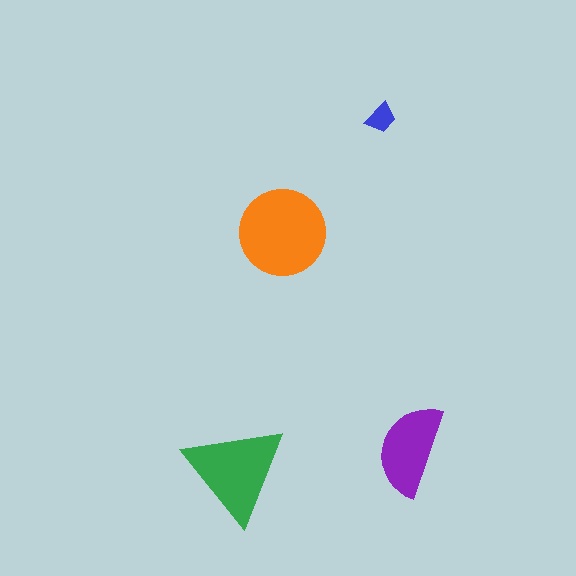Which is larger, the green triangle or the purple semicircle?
The green triangle.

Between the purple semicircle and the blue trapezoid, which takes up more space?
The purple semicircle.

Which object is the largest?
The orange circle.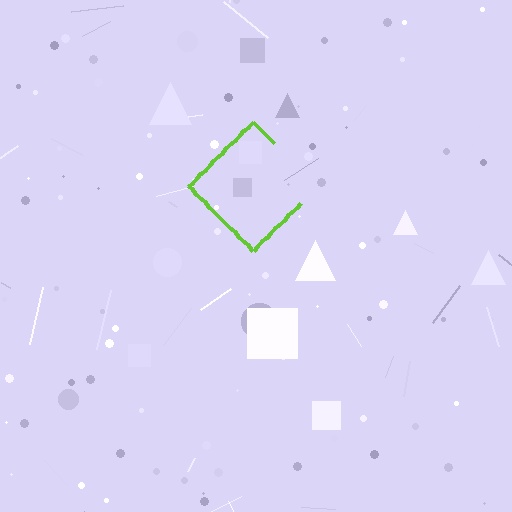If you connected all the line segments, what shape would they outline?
They would outline a diamond.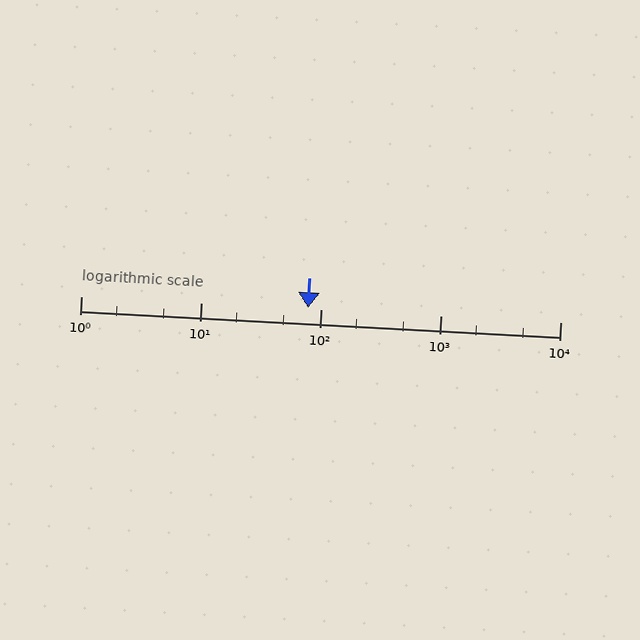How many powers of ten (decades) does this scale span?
The scale spans 4 decades, from 1 to 10000.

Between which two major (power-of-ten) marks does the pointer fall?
The pointer is between 10 and 100.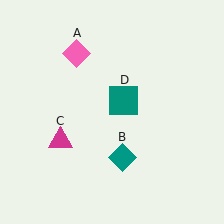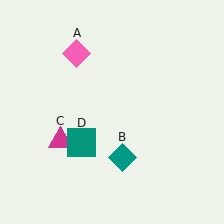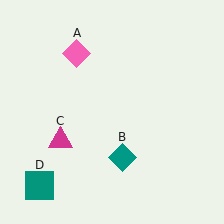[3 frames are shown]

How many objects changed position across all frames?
1 object changed position: teal square (object D).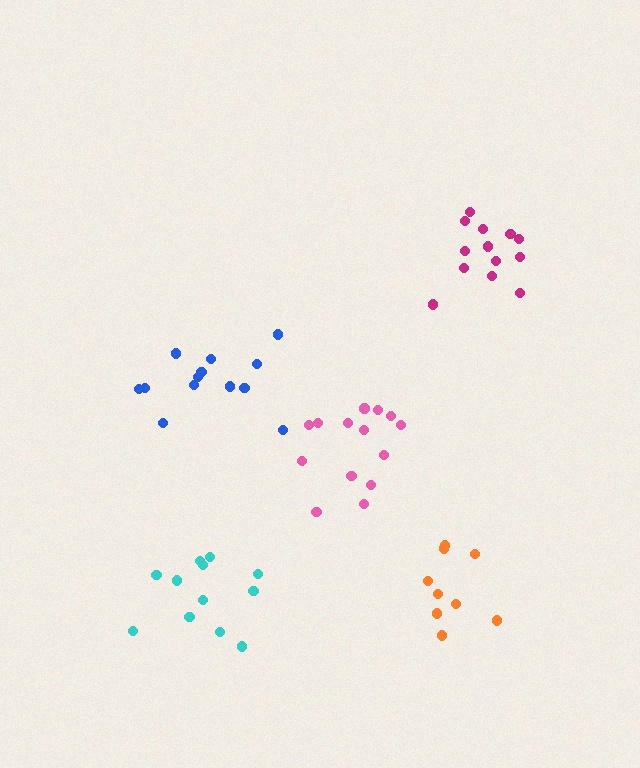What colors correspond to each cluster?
The clusters are colored: pink, magenta, blue, cyan, orange.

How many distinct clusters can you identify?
There are 5 distinct clusters.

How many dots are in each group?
Group 1: 14 dots, Group 2: 13 dots, Group 3: 13 dots, Group 4: 12 dots, Group 5: 9 dots (61 total).